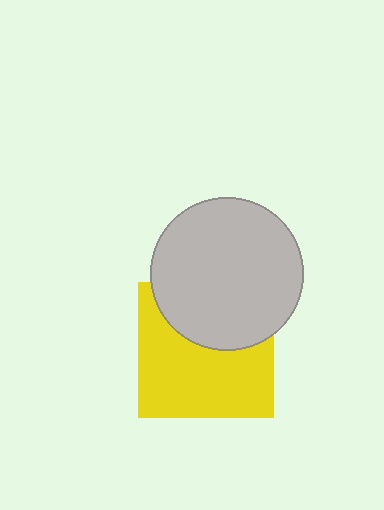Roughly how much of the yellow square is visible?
About half of it is visible (roughly 62%).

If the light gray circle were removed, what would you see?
You would see the complete yellow square.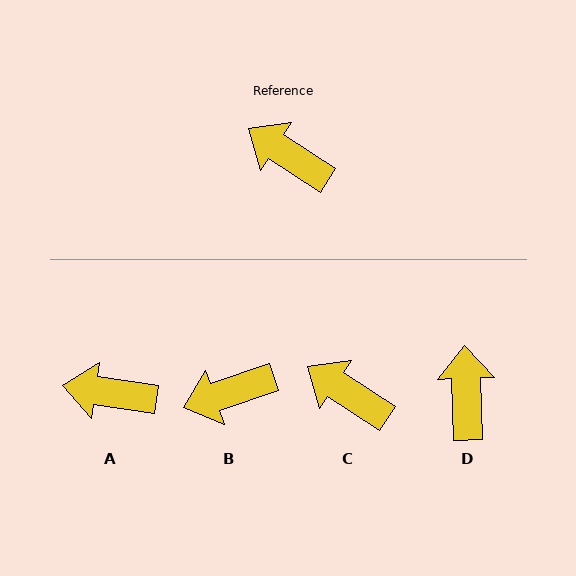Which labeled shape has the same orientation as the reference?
C.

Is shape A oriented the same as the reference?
No, it is off by about 25 degrees.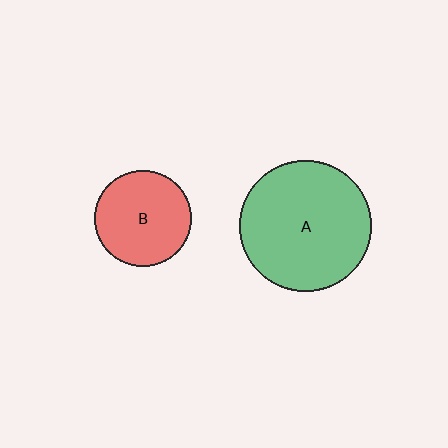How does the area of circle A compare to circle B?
Approximately 1.9 times.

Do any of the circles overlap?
No, none of the circles overlap.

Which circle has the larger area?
Circle A (green).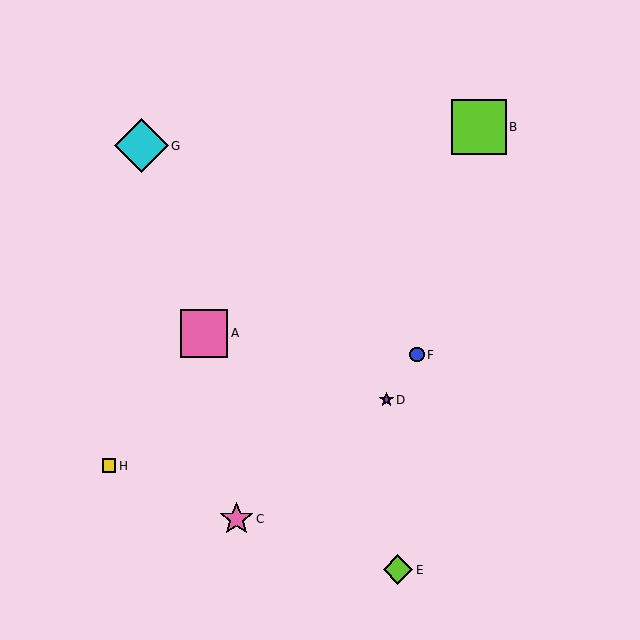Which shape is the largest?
The lime square (labeled B) is the largest.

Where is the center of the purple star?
The center of the purple star is at (386, 400).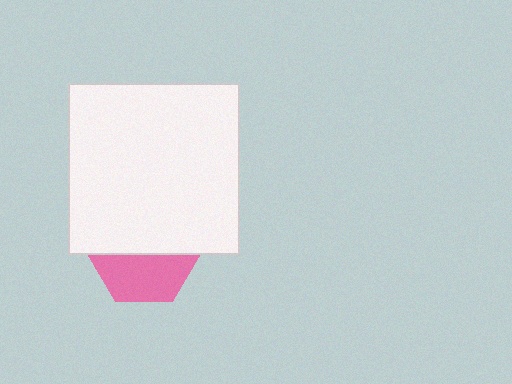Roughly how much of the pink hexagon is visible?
About half of it is visible (roughly 45%).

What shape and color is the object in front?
The object in front is a white square.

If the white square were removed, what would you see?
You would see the complete pink hexagon.